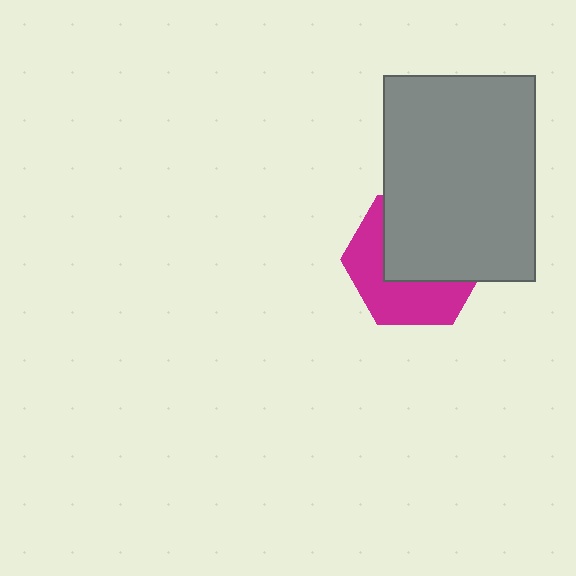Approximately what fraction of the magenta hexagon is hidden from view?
Roughly 53% of the magenta hexagon is hidden behind the gray rectangle.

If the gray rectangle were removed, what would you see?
You would see the complete magenta hexagon.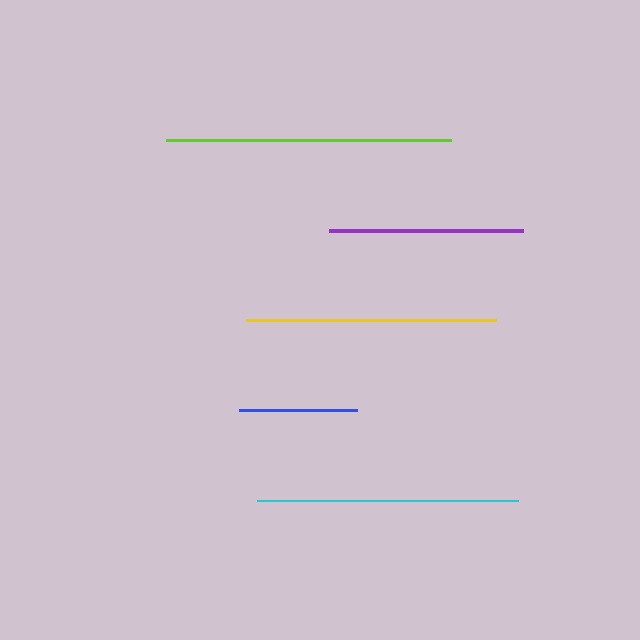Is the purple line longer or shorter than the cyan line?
The cyan line is longer than the purple line.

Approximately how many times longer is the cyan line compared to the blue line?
The cyan line is approximately 2.2 times the length of the blue line.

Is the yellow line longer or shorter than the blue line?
The yellow line is longer than the blue line.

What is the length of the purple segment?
The purple segment is approximately 194 pixels long.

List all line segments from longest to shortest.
From longest to shortest: lime, cyan, yellow, purple, blue.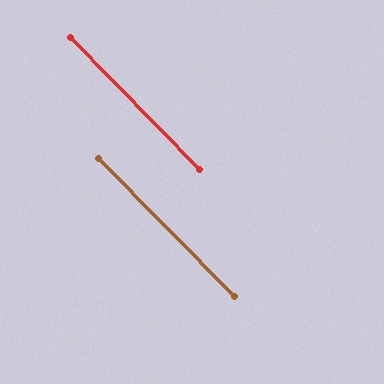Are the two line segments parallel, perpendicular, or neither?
Parallel — their directions differ by only 0.4°.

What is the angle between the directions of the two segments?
Approximately 0 degrees.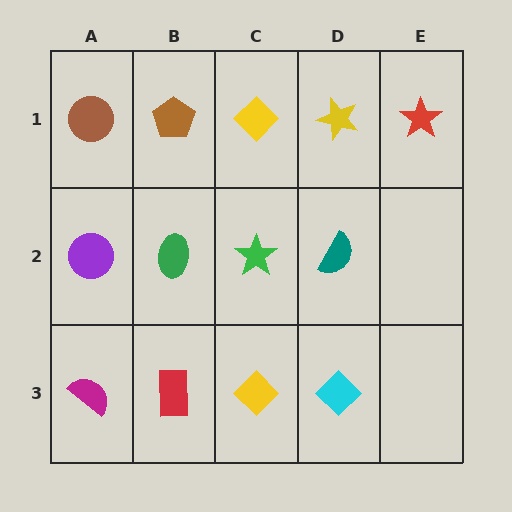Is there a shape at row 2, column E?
No, that cell is empty.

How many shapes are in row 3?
4 shapes.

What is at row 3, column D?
A cyan diamond.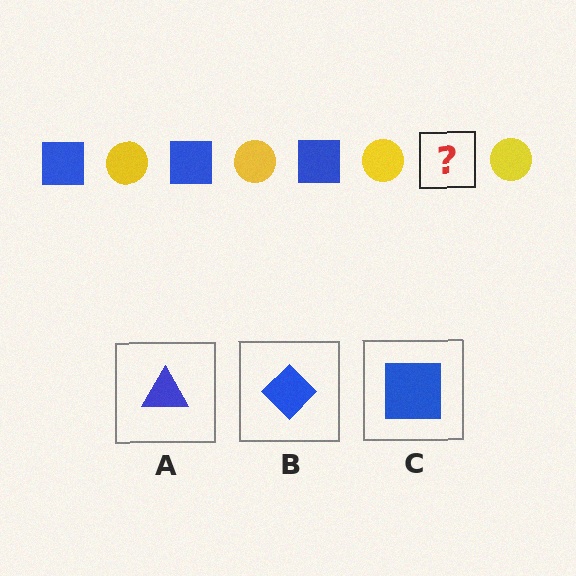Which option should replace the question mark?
Option C.